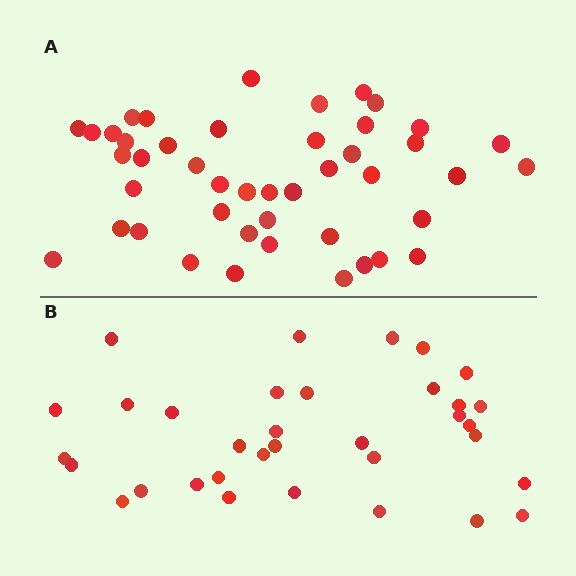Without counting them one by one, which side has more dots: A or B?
Region A (the top region) has more dots.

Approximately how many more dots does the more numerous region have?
Region A has roughly 12 or so more dots than region B.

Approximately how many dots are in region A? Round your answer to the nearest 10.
About 40 dots. (The exact count is 45, which rounds to 40.)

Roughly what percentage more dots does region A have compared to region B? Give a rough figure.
About 30% more.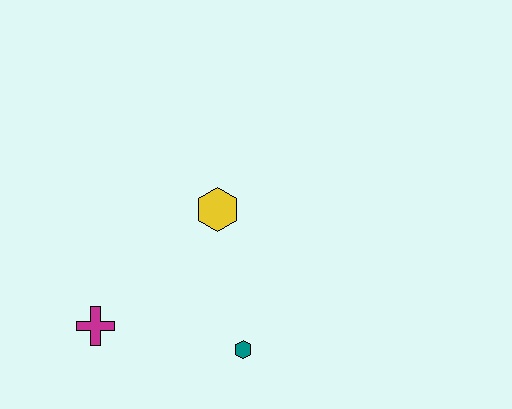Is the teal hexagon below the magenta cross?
Yes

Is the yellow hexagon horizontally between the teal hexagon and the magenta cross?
Yes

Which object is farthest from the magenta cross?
The yellow hexagon is farthest from the magenta cross.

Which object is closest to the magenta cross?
The teal hexagon is closest to the magenta cross.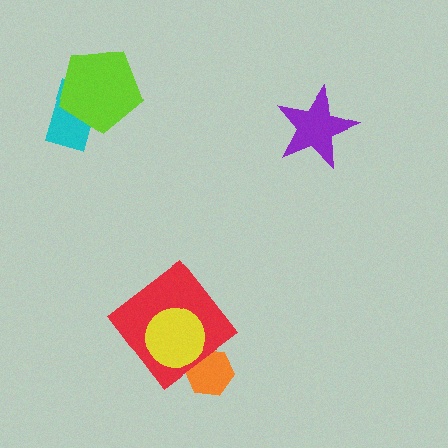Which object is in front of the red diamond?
The yellow circle is in front of the red diamond.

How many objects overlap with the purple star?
0 objects overlap with the purple star.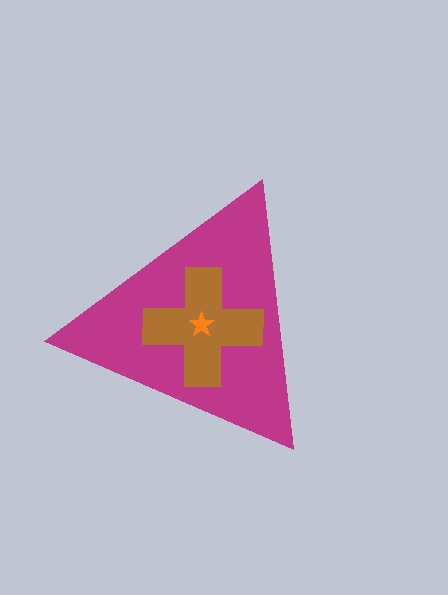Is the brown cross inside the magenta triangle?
Yes.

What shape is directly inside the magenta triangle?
The brown cross.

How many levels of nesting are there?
3.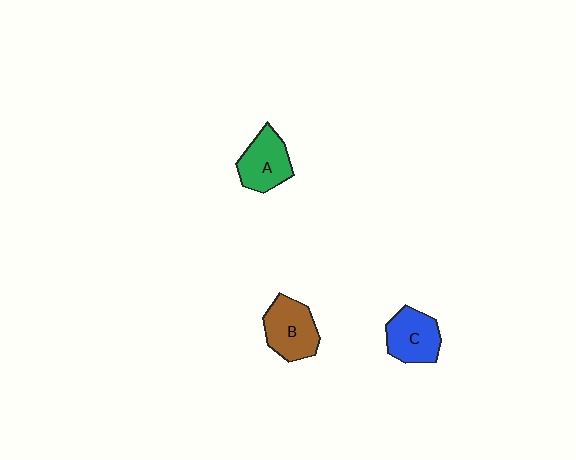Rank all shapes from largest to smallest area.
From largest to smallest: B (brown), A (green), C (blue).